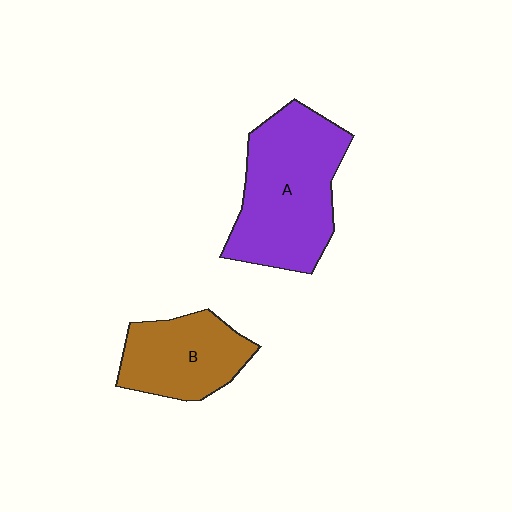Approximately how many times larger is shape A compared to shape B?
Approximately 1.6 times.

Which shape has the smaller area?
Shape B (brown).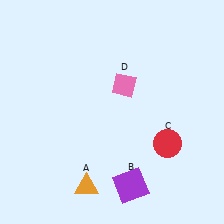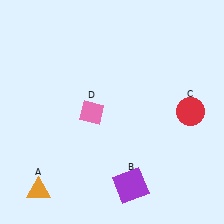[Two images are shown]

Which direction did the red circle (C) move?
The red circle (C) moved up.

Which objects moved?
The objects that moved are: the orange triangle (A), the red circle (C), the pink diamond (D).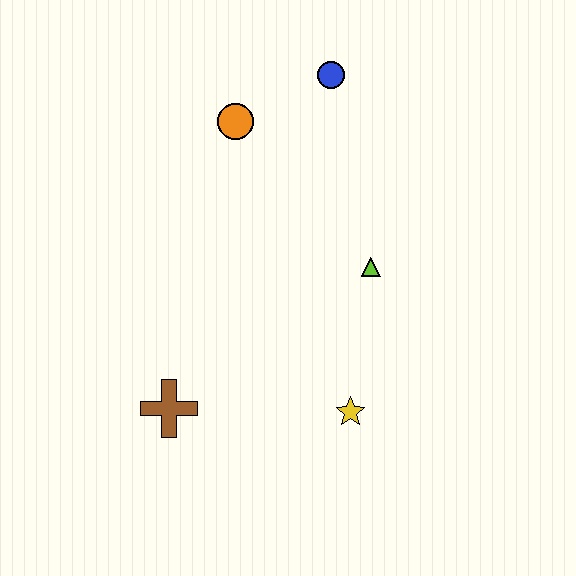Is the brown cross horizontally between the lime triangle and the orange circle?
No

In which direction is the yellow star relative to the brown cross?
The yellow star is to the right of the brown cross.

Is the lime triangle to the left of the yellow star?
No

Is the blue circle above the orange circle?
Yes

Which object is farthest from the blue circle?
The brown cross is farthest from the blue circle.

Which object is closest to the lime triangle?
The yellow star is closest to the lime triangle.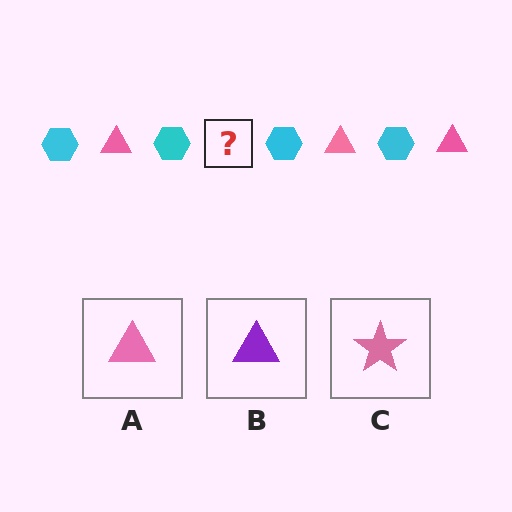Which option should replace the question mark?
Option A.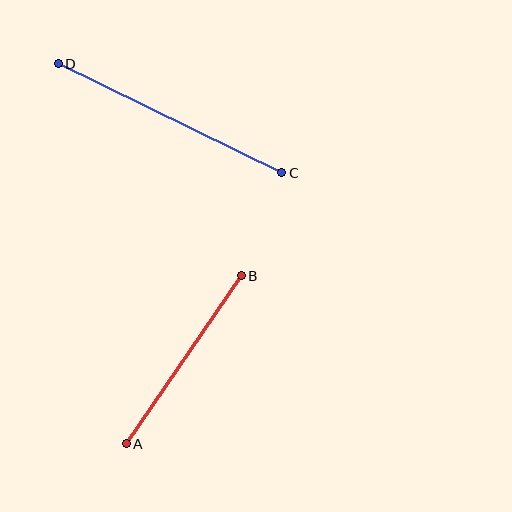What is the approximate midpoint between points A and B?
The midpoint is at approximately (184, 360) pixels.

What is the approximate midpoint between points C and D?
The midpoint is at approximately (170, 118) pixels.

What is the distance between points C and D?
The distance is approximately 248 pixels.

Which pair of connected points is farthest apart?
Points C and D are farthest apart.